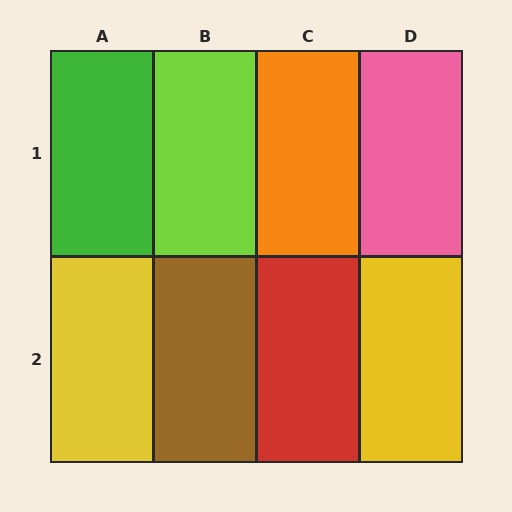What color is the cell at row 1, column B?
Lime.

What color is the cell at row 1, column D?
Pink.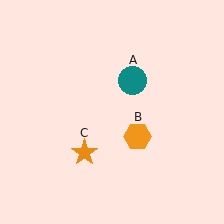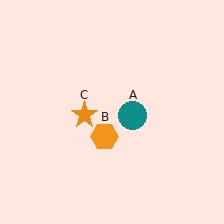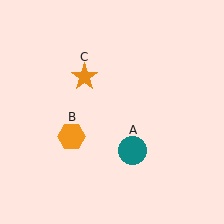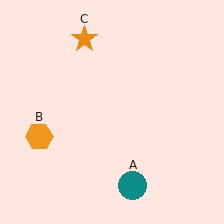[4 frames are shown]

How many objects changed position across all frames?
3 objects changed position: teal circle (object A), orange hexagon (object B), orange star (object C).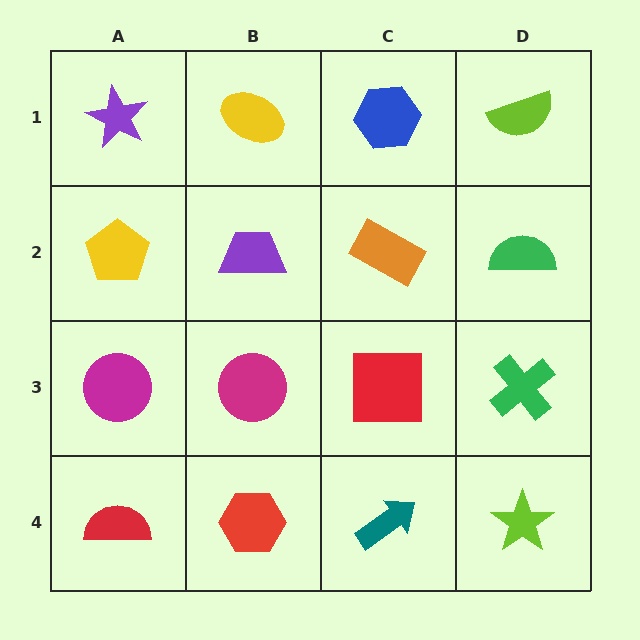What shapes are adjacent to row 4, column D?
A green cross (row 3, column D), a teal arrow (row 4, column C).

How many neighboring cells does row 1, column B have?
3.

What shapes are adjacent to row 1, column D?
A green semicircle (row 2, column D), a blue hexagon (row 1, column C).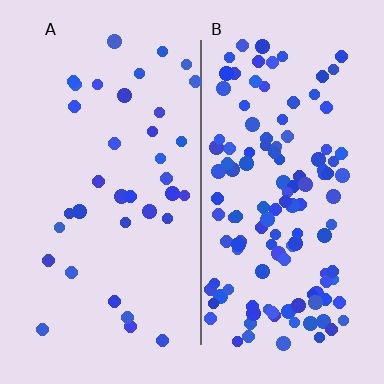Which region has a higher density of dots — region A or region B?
B (the right).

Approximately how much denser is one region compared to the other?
Approximately 3.5× — region B over region A.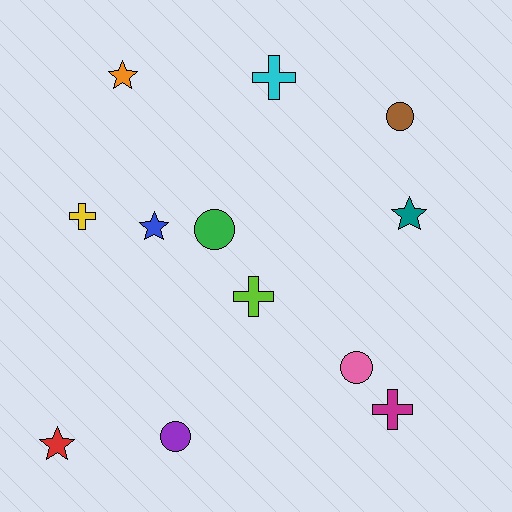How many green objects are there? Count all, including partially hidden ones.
There is 1 green object.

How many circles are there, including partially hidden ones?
There are 4 circles.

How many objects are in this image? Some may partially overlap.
There are 12 objects.